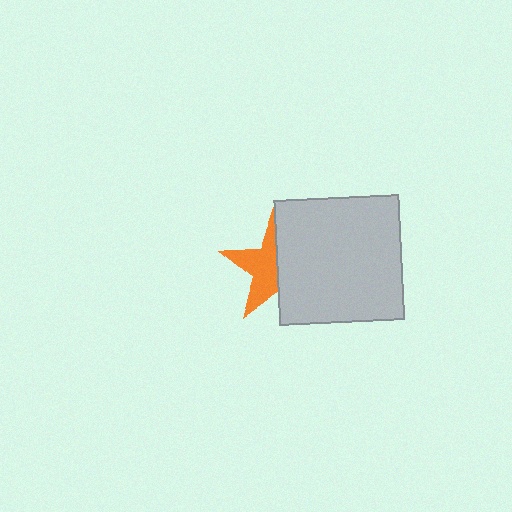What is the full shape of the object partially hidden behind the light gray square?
The partially hidden object is an orange star.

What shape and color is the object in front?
The object in front is a light gray square.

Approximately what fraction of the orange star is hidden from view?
Roughly 50% of the orange star is hidden behind the light gray square.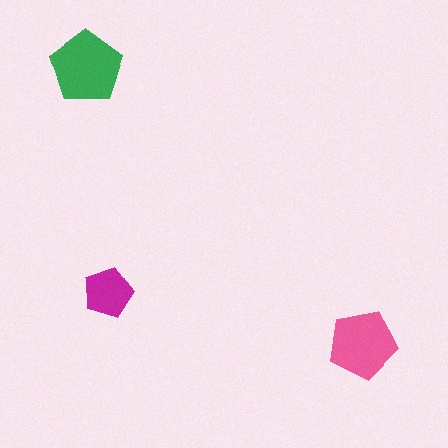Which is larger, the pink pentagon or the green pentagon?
The green one.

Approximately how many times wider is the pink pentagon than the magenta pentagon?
About 1.5 times wider.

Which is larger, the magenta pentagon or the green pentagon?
The green one.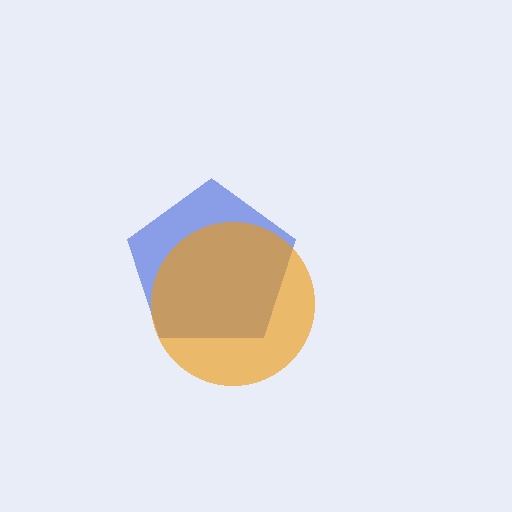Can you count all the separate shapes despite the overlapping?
Yes, there are 2 separate shapes.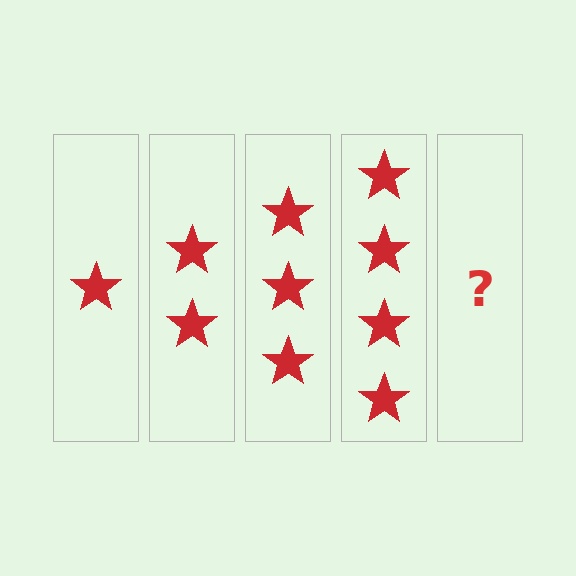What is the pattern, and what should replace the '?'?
The pattern is that each step adds one more star. The '?' should be 5 stars.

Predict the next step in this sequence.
The next step is 5 stars.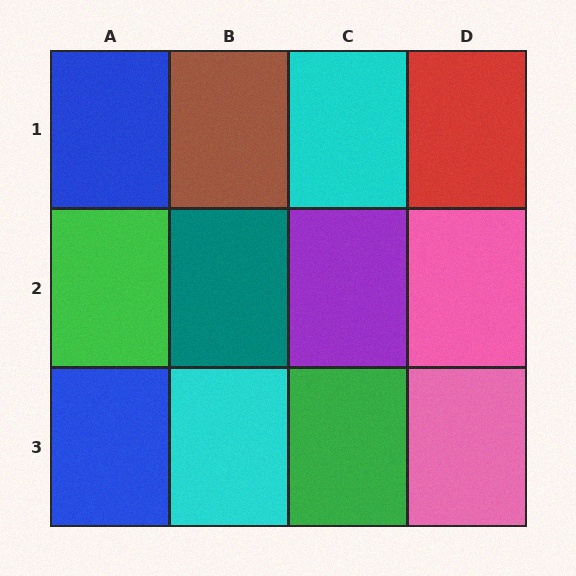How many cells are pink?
2 cells are pink.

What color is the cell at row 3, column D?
Pink.